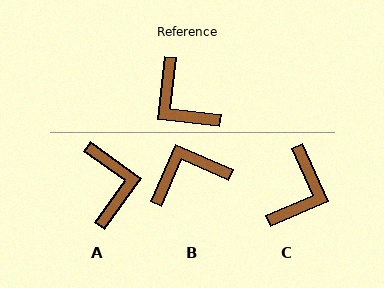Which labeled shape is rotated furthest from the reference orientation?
A, about 151 degrees away.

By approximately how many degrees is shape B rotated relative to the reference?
Approximately 107 degrees clockwise.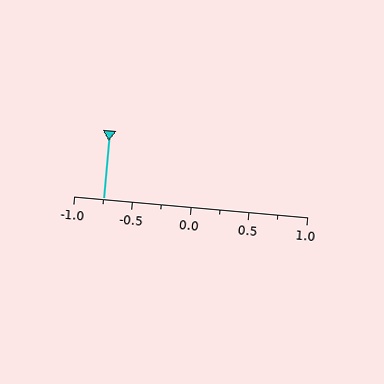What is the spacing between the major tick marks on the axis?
The major ticks are spaced 0.5 apart.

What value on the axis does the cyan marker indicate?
The marker indicates approximately -0.75.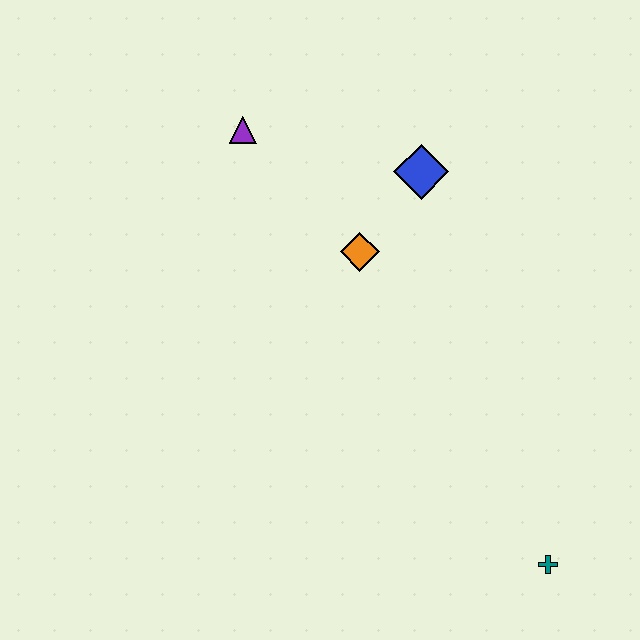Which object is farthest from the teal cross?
The purple triangle is farthest from the teal cross.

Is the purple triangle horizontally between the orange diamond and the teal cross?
No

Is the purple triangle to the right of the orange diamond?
No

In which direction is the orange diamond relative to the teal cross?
The orange diamond is above the teal cross.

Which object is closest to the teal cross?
The orange diamond is closest to the teal cross.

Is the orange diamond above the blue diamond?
No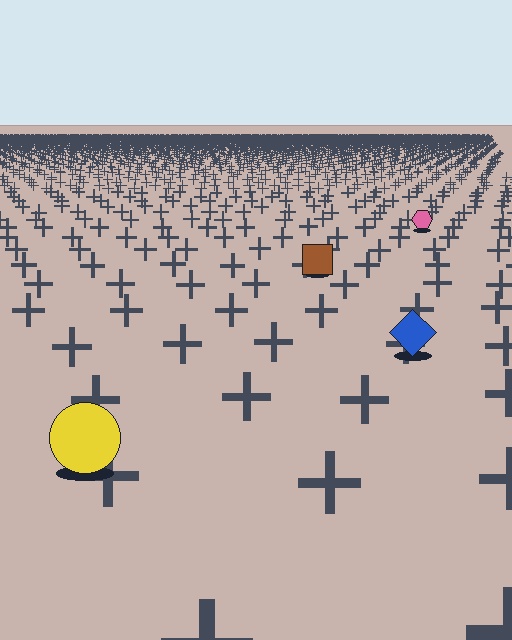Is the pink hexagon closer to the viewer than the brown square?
No. The brown square is closer — you can tell from the texture gradient: the ground texture is coarser near it.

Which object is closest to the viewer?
The yellow circle is closest. The texture marks near it are larger and more spread out.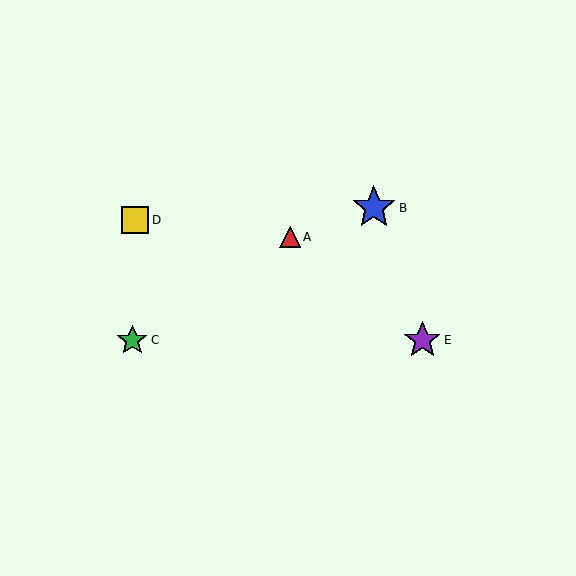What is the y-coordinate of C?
Object C is at y≈340.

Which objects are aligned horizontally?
Objects C, E are aligned horizontally.